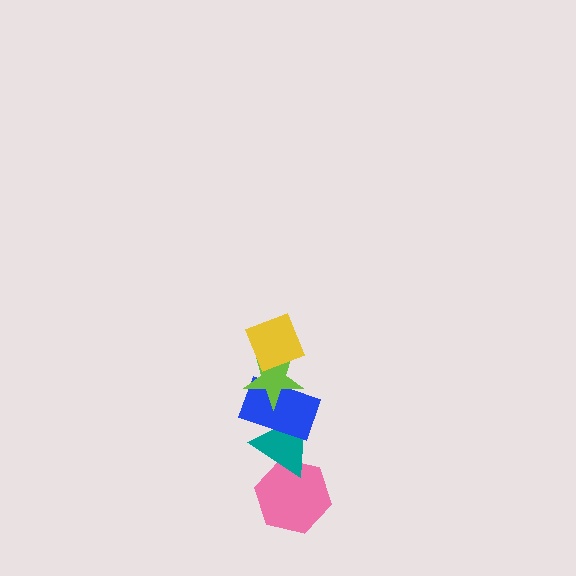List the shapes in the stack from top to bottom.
From top to bottom: the yellow diamond, the lime star, the blue rectangle, the teal triangle, the pink hexagon.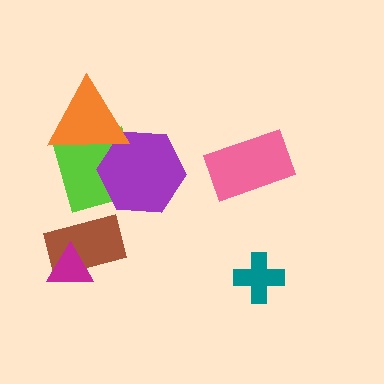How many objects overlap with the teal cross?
0 objects overlap with the teal cross.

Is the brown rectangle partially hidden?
Yes, it is partially covered by another shape.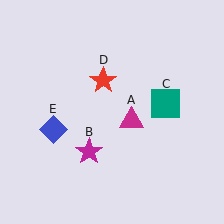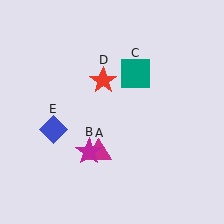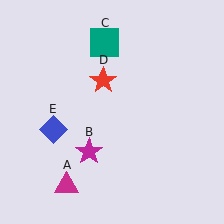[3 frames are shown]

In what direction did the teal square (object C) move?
The teal square (object C) moved up and to the left.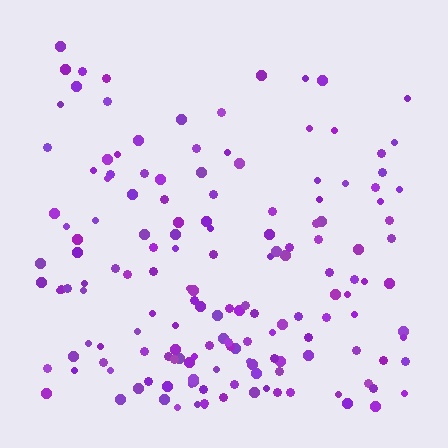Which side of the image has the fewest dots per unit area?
The top.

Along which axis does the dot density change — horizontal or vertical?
Vertical.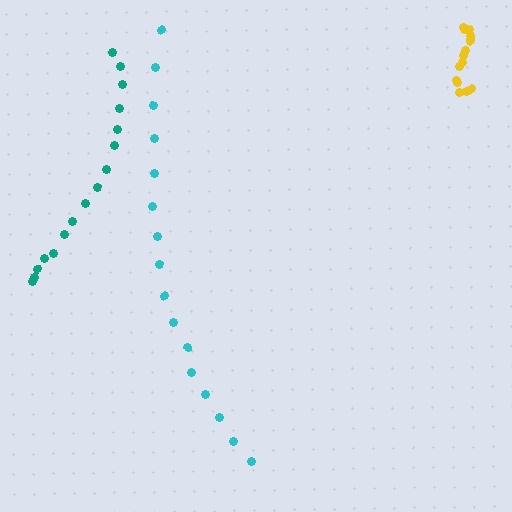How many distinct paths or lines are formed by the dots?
There are 3 distinct paths.